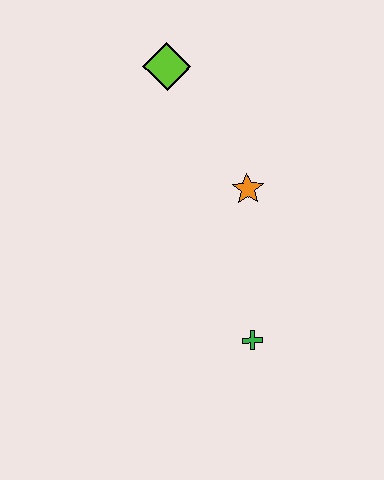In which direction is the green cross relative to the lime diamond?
The green cross is below the lime diamond.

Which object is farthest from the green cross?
The lime diamond is farthest from the green cross.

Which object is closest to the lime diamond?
The orange star is closest to the lime diamond.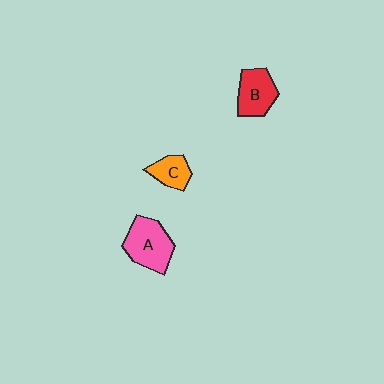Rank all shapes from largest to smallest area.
From largest to smallest: A (pink), B (red), C (orange).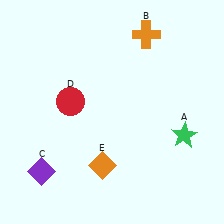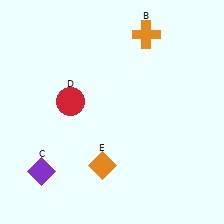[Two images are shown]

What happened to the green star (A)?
The green star (A) was removed in Image 2. It was in the bottom-right area of Image 1.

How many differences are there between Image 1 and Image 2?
There is 1 difference between the two images.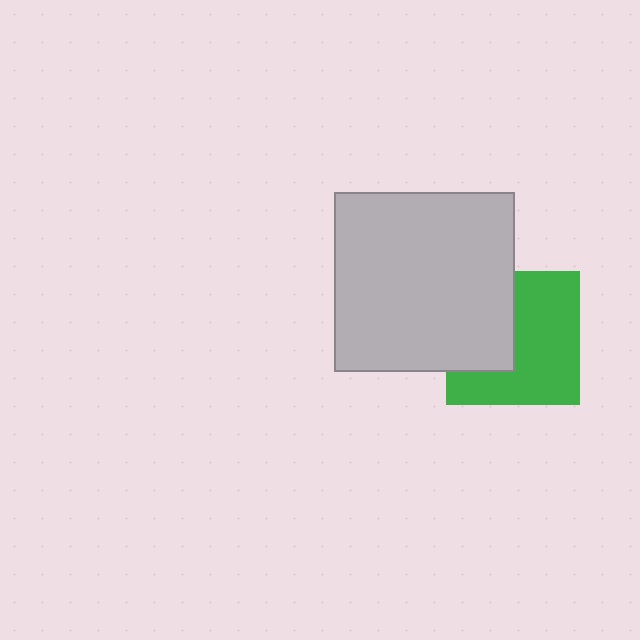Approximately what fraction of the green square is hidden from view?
Roughly 39% of the green square is hidden behind the light gray square.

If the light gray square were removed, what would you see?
You would see the complete green square.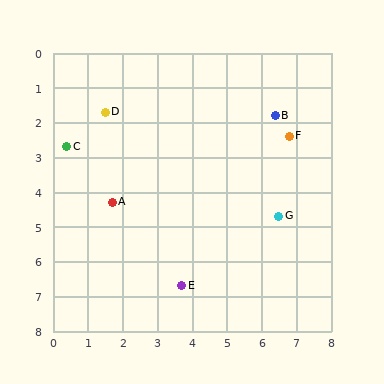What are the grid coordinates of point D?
Point D is at approximately (1.5, 1.7).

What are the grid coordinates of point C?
Point C is at approximately (0.4, 2.7).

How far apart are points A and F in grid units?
Points A and F are about 5.4 grid units apart.